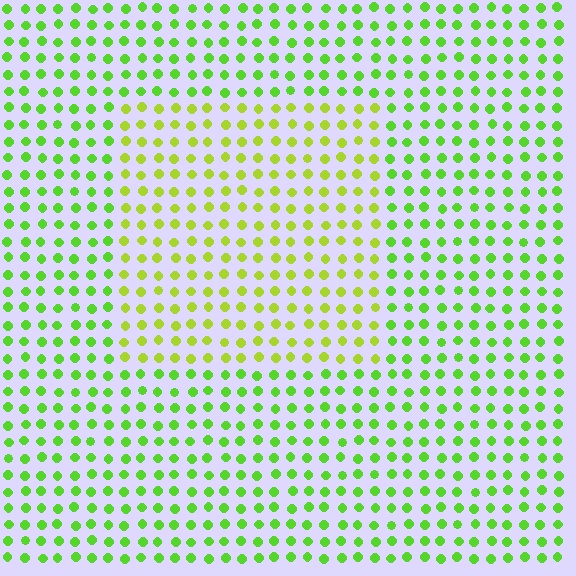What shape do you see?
I see a rectangle.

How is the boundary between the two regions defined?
The boundary is defined purely by a slight shift in hue (about 29 degrees). Spacing, size, and orientation are identical on both sides.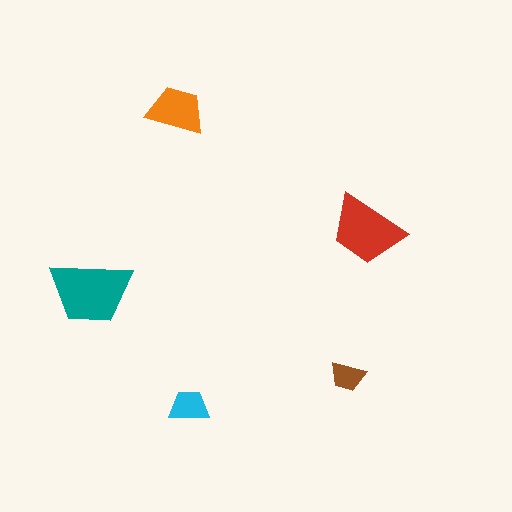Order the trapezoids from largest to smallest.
the teal one, the red one, the orange one, the cyan one, the brown one.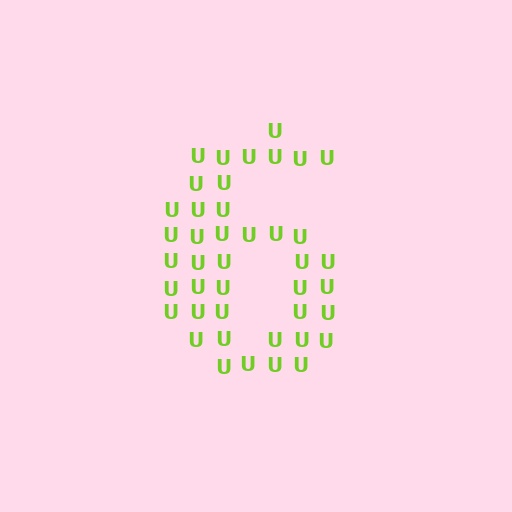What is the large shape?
The large shape is the digit 6.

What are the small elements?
The small elements are letter U's.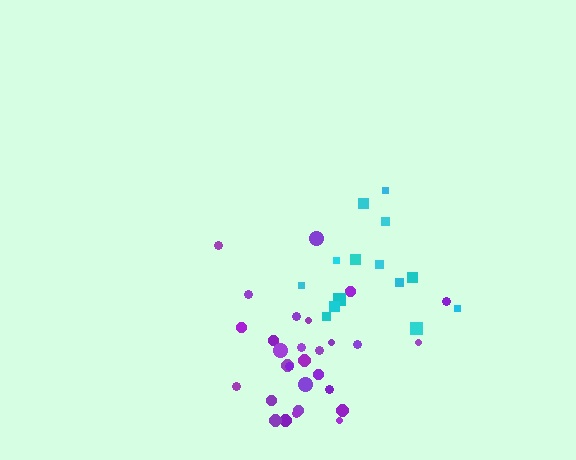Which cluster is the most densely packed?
Purple.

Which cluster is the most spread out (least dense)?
Cyan.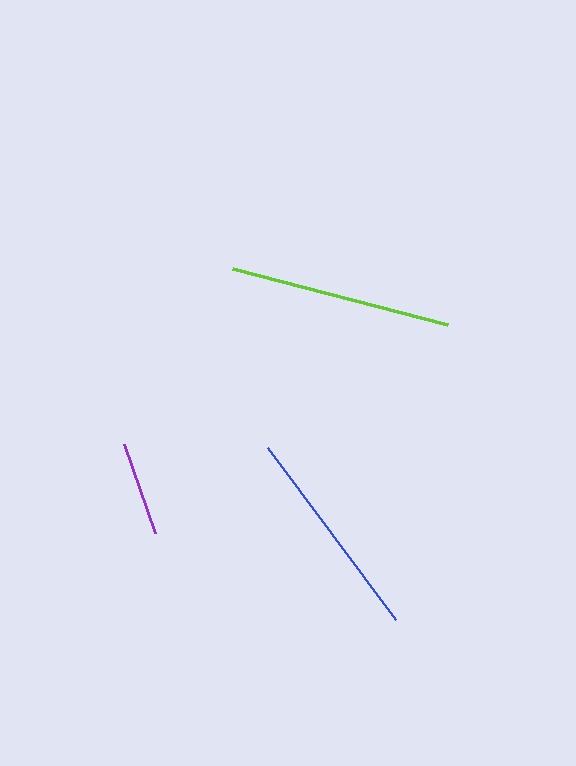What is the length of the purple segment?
The purple segment is approximately 94 pixels long.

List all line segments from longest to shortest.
From longest to shortest: lime, blue, purple.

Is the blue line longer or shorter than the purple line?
The blue line is longer than the purple line.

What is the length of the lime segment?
The lime segment is approximately 222 pixels long.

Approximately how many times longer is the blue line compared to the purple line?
The blue line is approximately 2.3 times the length of the purple line.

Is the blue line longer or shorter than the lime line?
The lime line is longer than the blue line.